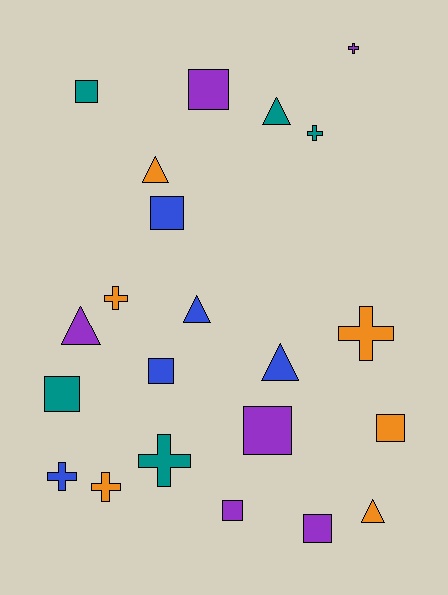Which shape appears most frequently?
Square, with 9 objects.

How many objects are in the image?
There are 22 objects.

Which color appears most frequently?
Orange, with 6 objects.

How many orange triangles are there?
There are 2 orange triangles.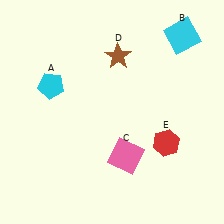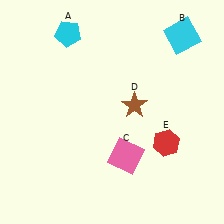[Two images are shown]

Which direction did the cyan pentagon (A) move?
The cyan pentagon (A) moved up.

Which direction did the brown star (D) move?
The brown star (D) moved down.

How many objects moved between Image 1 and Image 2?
2 objects moved between the two images.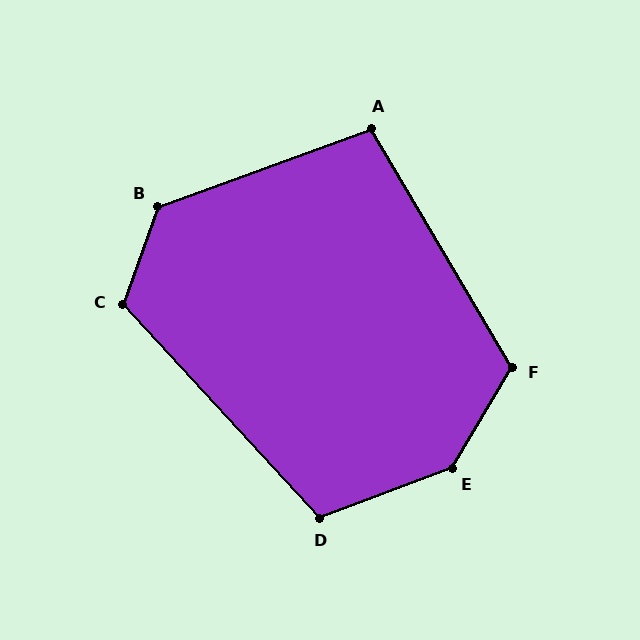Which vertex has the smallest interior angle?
A, at approximately 101 degrees.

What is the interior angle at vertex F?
Approximately 118 degrees (obtuse).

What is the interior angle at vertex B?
Approximately 130 degrees (obtuse).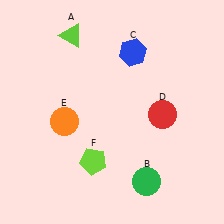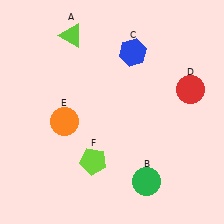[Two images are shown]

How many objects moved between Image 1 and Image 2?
1 object moved between the two images.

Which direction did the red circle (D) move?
The red circle (D) moved right.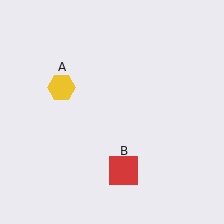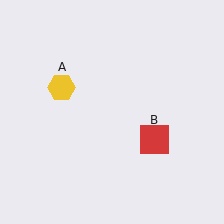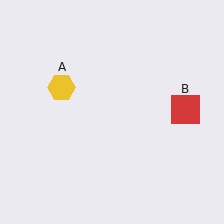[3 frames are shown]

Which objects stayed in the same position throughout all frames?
Yellow hexagon (object A) remained stationary.